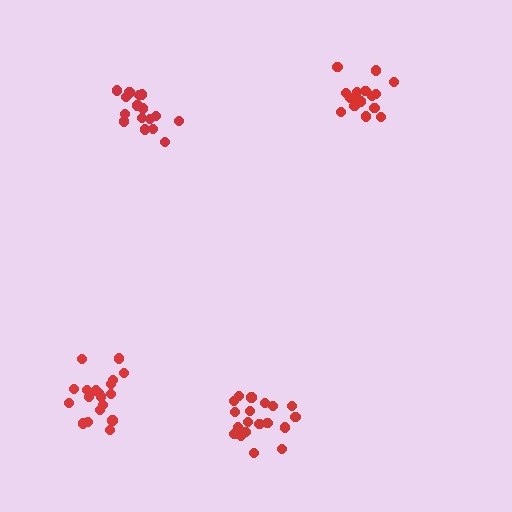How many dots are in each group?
Group 1: 19 dots, Group 2: 19 dots, Group 3: 16 dots, Group 4: 16 dots (70 total).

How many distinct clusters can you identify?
There are 4 distinct clusters.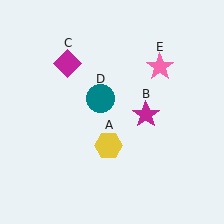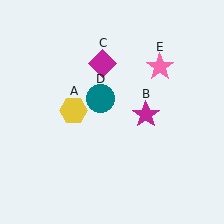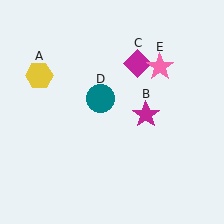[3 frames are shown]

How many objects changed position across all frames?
2 objects changed position: yellow hexagon (object A), magenta diamond (object C).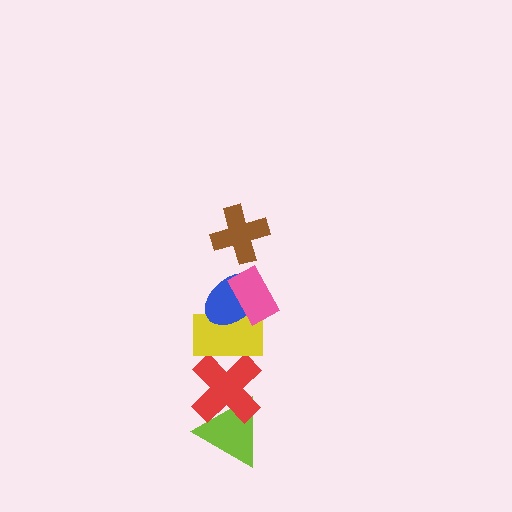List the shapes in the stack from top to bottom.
From top to bottom: the brown cross, the pink rectangle, the blue ellipse, the yellow rectangle, the red cross, the lime triangle.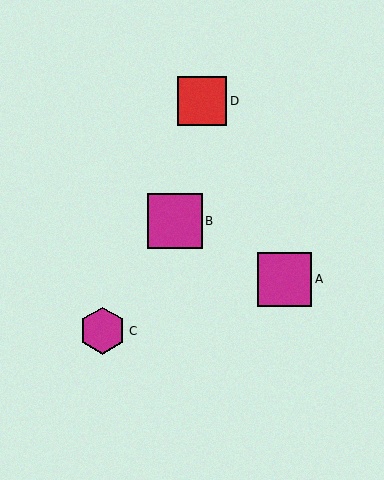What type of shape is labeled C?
Shape C is a magenta hexagon.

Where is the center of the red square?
The center of the red square is at (202, 101).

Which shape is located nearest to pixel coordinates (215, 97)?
The red square (labeled D) at (202, 101) is nearest to that location.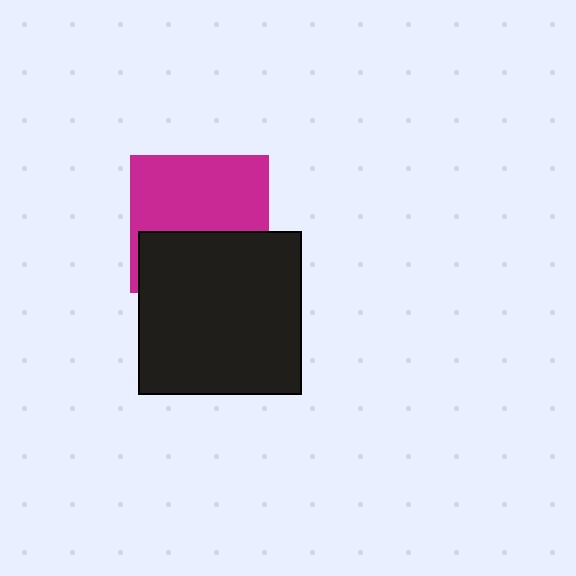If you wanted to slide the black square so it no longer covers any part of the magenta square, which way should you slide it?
Slide it down — that is the most direct way to separate the two shapes.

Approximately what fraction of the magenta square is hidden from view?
Roughly 42% of the magenta square is hidden behind the black square.